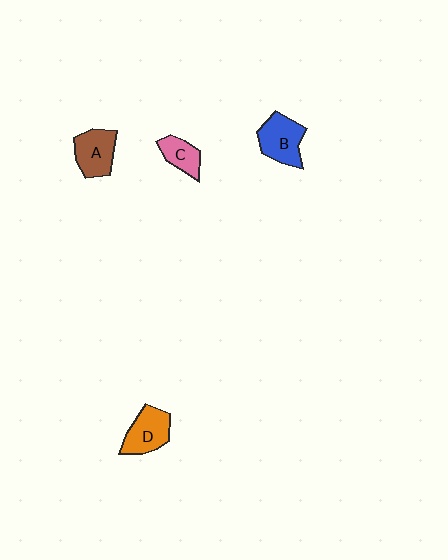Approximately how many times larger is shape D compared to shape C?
Approximately 1.5 times.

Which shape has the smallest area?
Shape C (pink).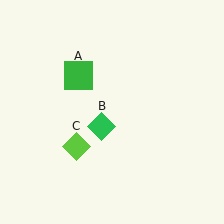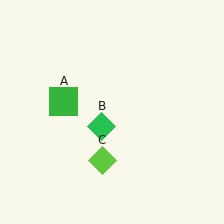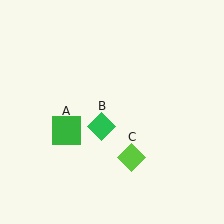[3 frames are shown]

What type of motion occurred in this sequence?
The green square (object A), lime diamond (object C) rotated counterclockwise around the center of the scene.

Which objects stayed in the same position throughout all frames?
Green diamond (object B) remained stationary.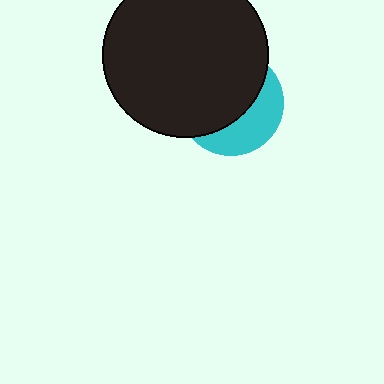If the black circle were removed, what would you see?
You would see the complete cyan circle.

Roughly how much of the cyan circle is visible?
A small part of it is visible (roughly 37%).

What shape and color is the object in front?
The object in front is a black circle.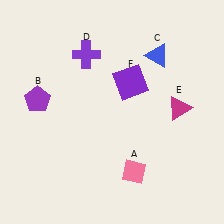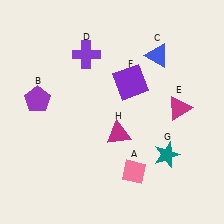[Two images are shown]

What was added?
A teal star (G), a magenta triangle (H) were added in Image 2.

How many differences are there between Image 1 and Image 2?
There are 2 differences between the two images.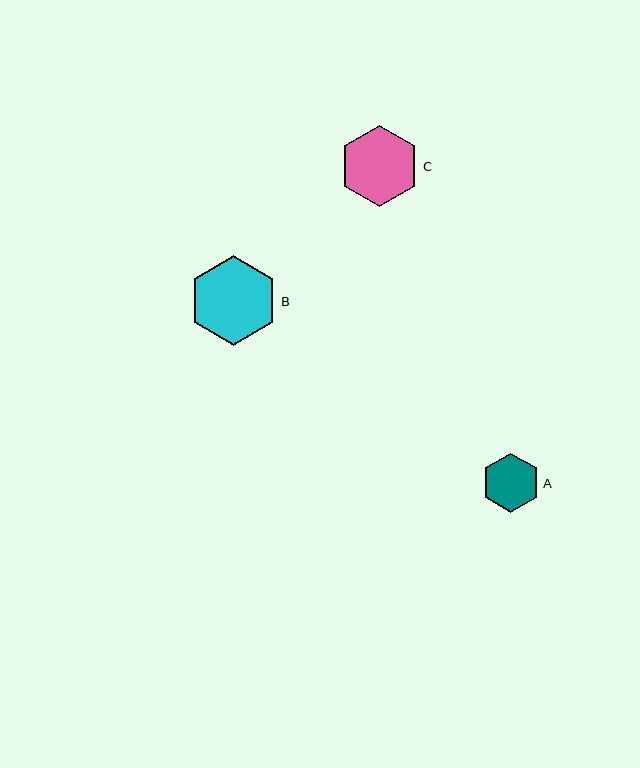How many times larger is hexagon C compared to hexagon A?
Hexagon C is approximately 1.4 times the size of hexagon A.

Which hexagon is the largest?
Hexagon B is the largest with a size of approximately 89 pixels.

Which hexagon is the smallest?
Hexagon A is the smallest with a size of approximately 59 pixels.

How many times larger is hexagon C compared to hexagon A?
Hexagon C is approximately 1.4 times the size of hexagon A.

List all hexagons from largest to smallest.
From largest to smallest: B, C, A.